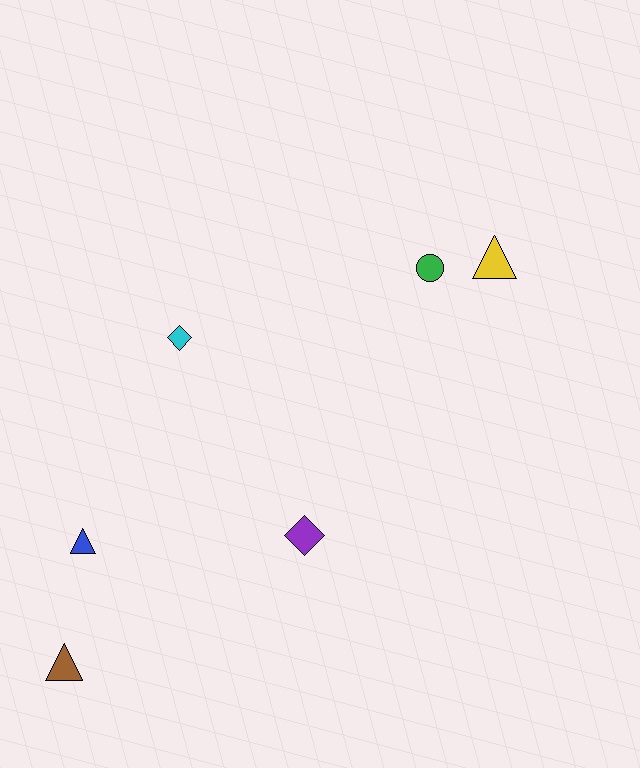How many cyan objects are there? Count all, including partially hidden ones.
There is 1 cyan object.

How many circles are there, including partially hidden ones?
There is 1 circle.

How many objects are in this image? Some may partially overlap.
There are 6 objects.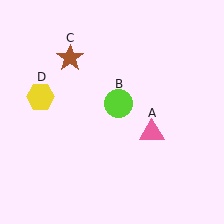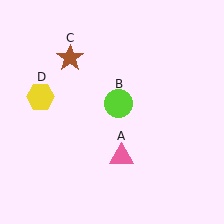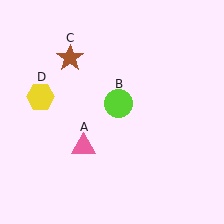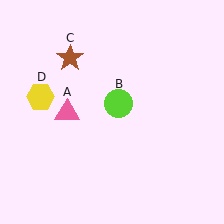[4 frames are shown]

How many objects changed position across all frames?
1 object changed position: pink triangle (object A).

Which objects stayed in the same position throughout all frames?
Lime circle (object B) and brown star (object C) and yellow hexagon (object D) remained stationary.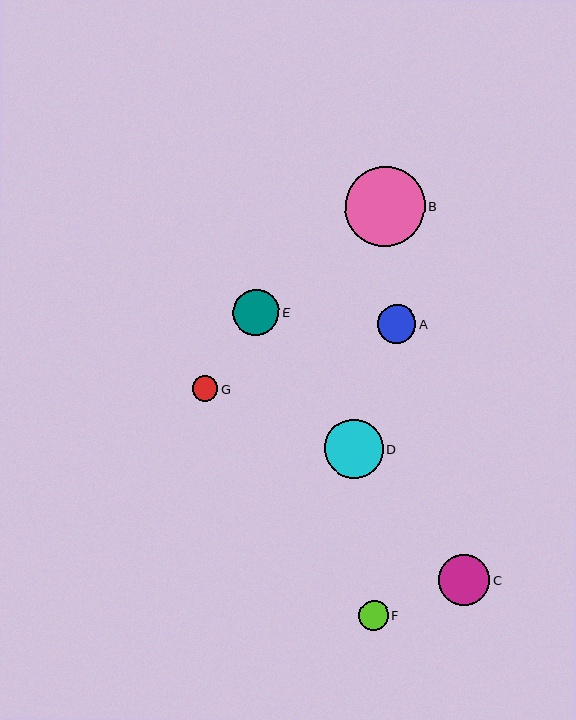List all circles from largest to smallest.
From largest to smallest: B, D, C, E, A, F, G.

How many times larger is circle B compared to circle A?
Circle B is approximately 2.1 times the size of circle A.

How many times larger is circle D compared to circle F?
Circle D is approximately 2.0 times the size of circle F.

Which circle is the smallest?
Circle G is the smallest with a size of approximately 25 pixels.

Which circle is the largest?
Circle B is the largest with a size of approximately 80 pixels.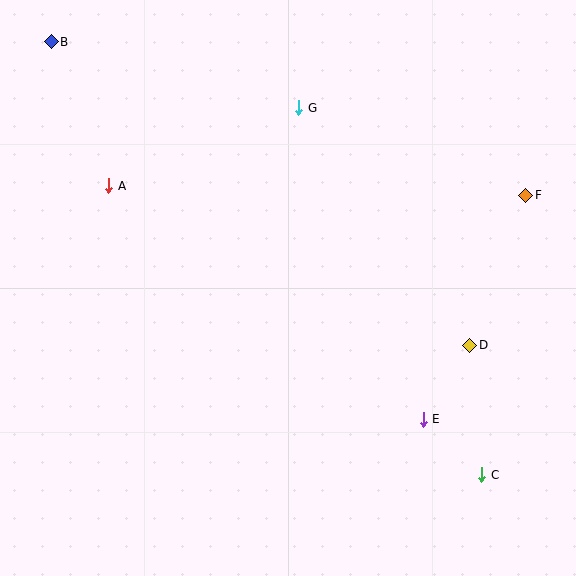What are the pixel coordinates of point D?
Point D is at (470, 345).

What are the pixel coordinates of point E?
Point E is at (423, 419).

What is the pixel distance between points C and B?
The distance between C and B is 611 pixels.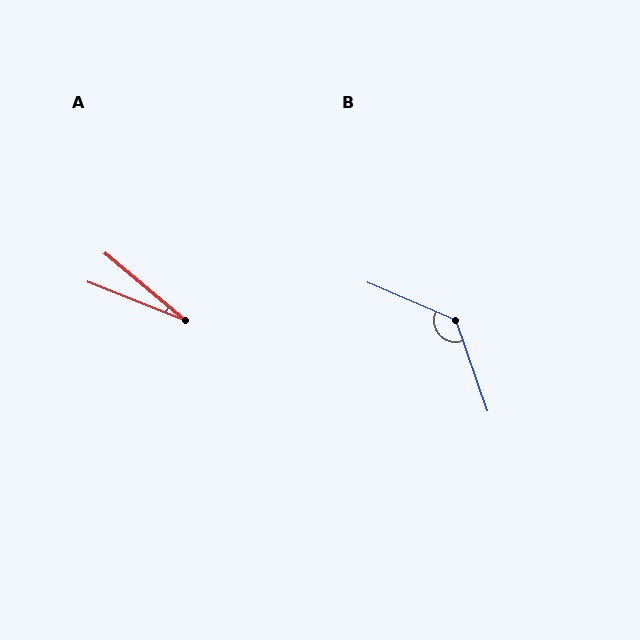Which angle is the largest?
B, at approximately 133 degrees.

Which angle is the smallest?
A, at approximately 18 degrees.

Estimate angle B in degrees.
Approximately 133 degrees.